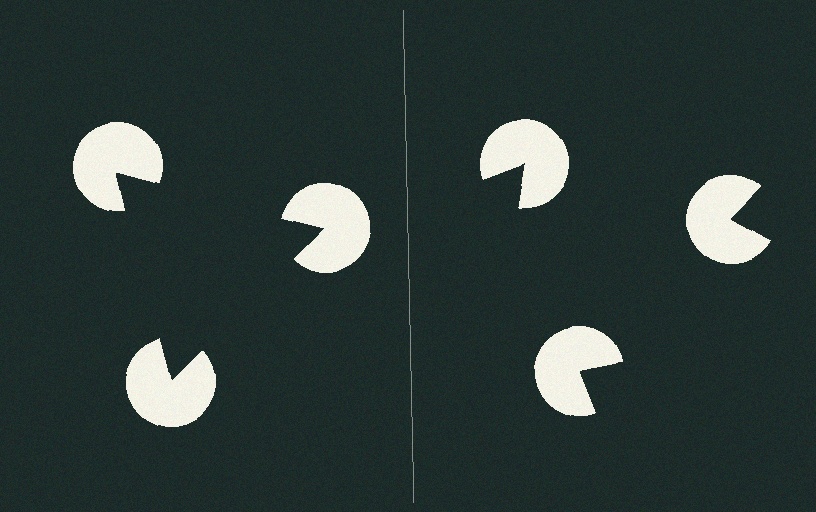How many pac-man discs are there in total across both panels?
6 — 3 on each side.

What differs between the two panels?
The pac-man discs are positioned identically on both sides; only the wedge orientations differ. On the left they align to a triangle; on the right they are misaligned.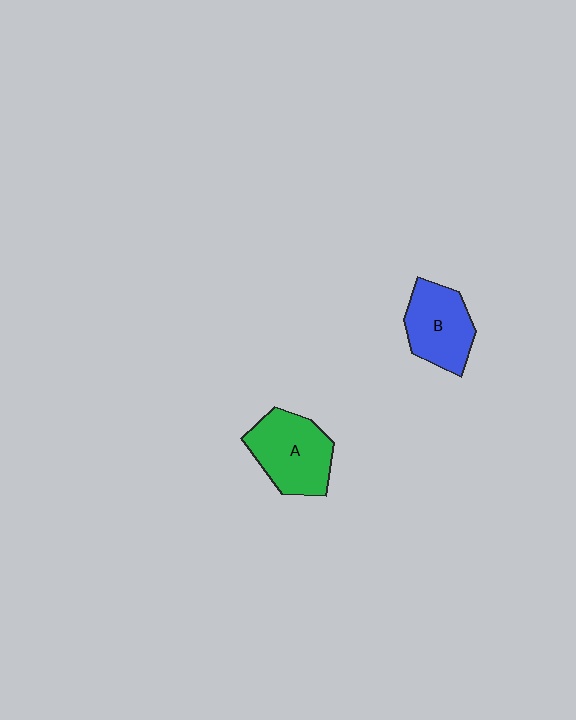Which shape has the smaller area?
Shape B (blue).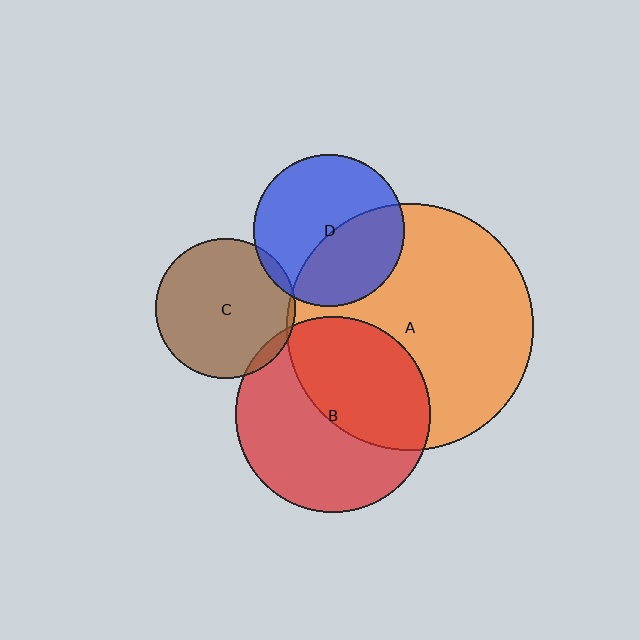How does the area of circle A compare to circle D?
Approximately 2.6 times.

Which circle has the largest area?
Circle A (orange).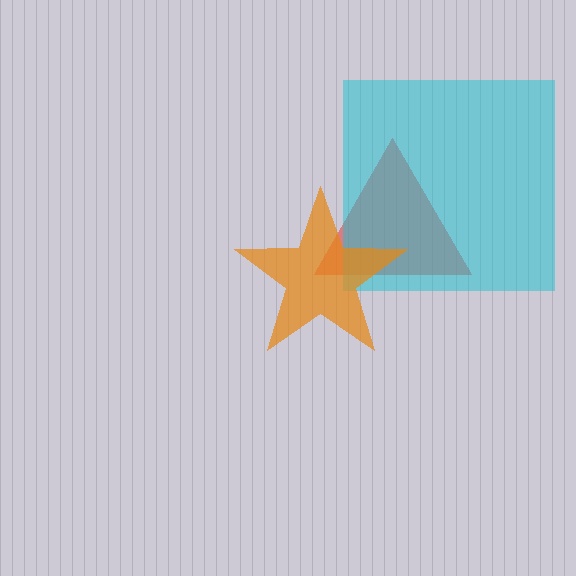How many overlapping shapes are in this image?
There are 3 overlapping shapes in the image.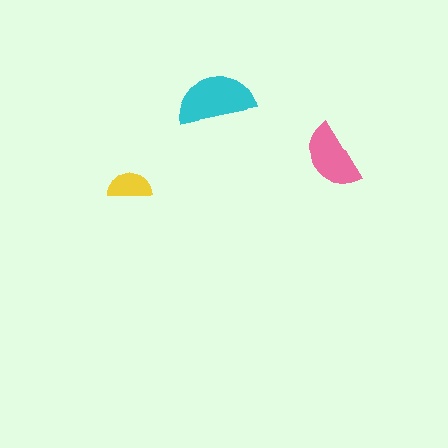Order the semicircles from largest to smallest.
the cyan one, the pink one, the yellow one.